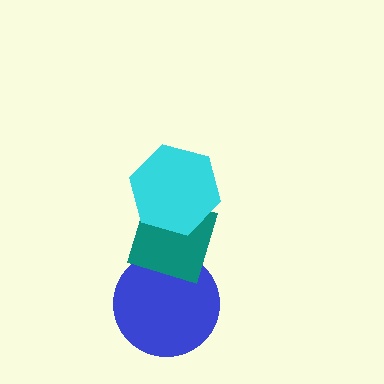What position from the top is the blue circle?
The blue circle is 3rd from the top.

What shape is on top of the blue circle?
The teal diamond is on top of the blue circle.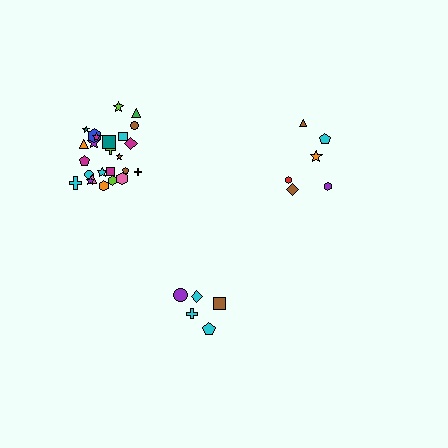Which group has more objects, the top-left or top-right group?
The top-left group.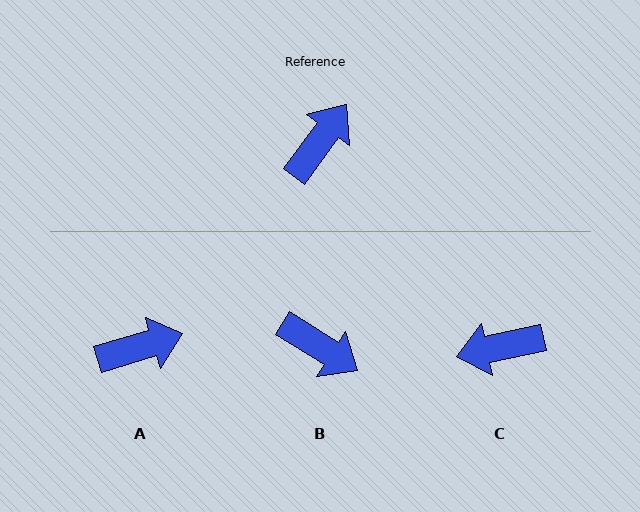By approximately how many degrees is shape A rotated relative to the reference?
Approximately 37 degrees clockwise.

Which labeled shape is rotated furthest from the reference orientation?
C, about 139 degrees away.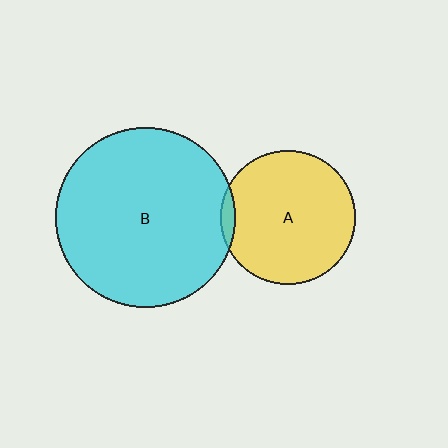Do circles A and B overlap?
Yes.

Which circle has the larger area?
Circle B (cyan).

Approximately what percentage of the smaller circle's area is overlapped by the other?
Approximately 5%.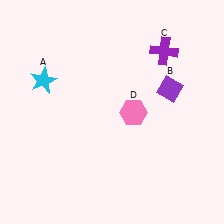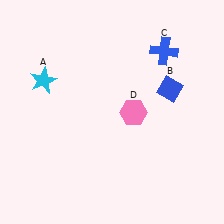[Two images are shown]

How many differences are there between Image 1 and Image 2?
There are 2 differences between the two images.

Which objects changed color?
B changed from purple to blue. C changed from purple to blue.